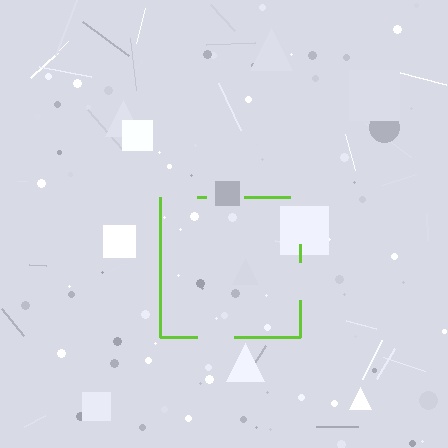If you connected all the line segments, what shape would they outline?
They would outline a square.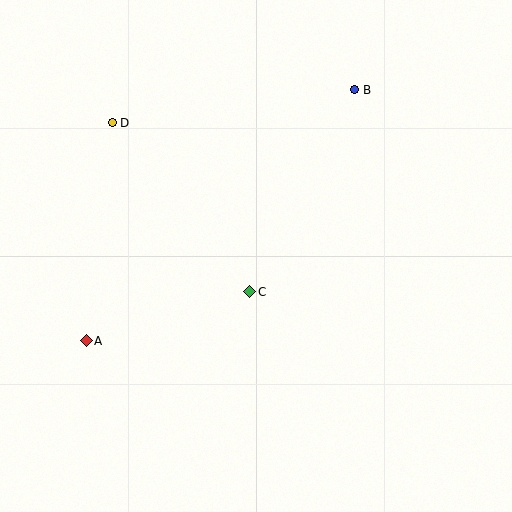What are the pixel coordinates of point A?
Point A is at (86, 341).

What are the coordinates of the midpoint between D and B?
The midpoint between D and B is at (233, 106).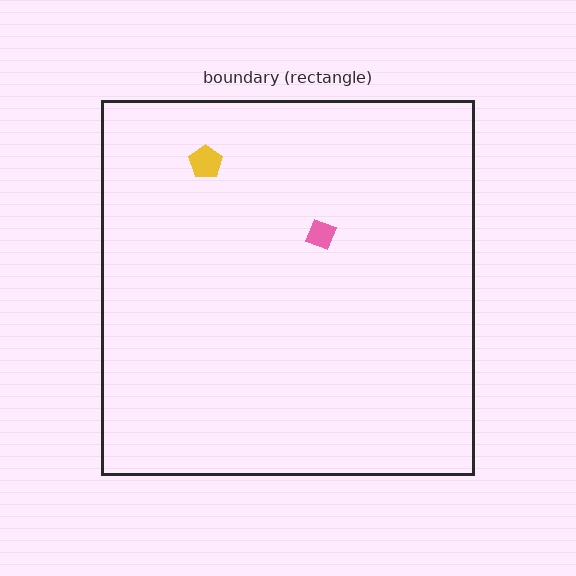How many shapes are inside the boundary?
2 inside, 0 outside.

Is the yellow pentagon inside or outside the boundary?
Inside.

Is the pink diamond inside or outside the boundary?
Inside.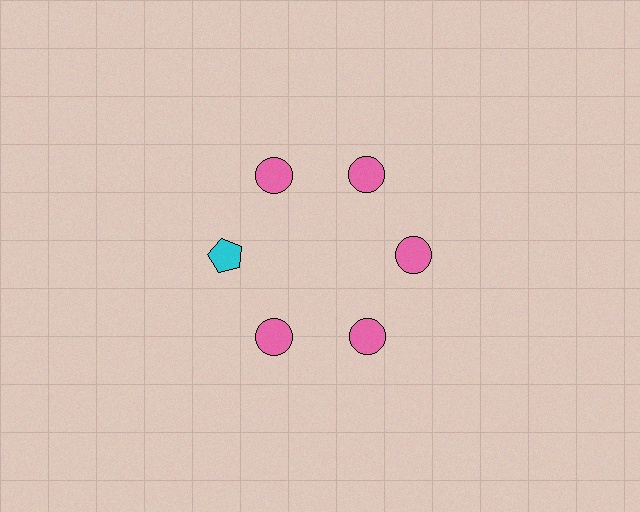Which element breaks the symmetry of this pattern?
The cyan pentagon at roughly the 9 o'clock position breaks the symmetry. All other shapes are pink circles.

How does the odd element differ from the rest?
It differs in both color (cyan instead of pink) and shape (pentagon instead of circle).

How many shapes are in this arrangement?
There are 6 shapes arranged in a ring pattern.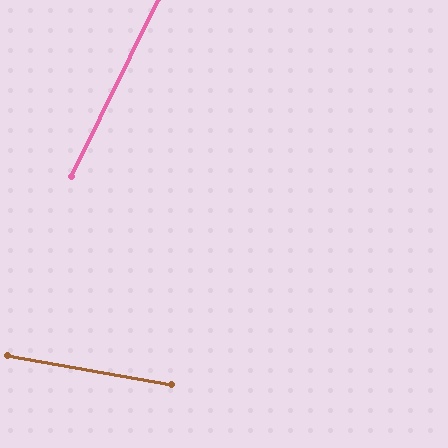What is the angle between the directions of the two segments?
Approximately 74 degrees.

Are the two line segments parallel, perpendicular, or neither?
Neither parallel nor perpendicular — they differ by about 74°.